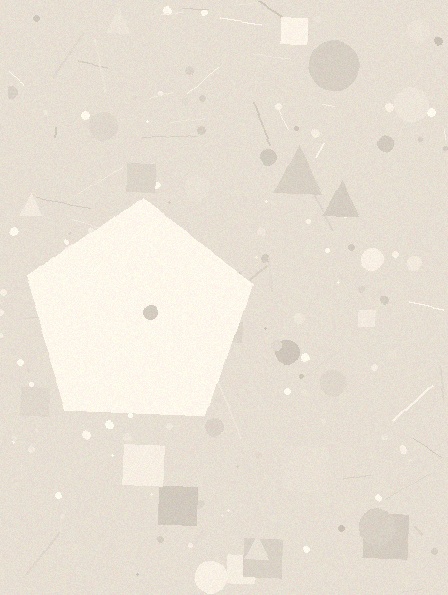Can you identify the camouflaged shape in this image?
The camouflaged shape is a pentagon.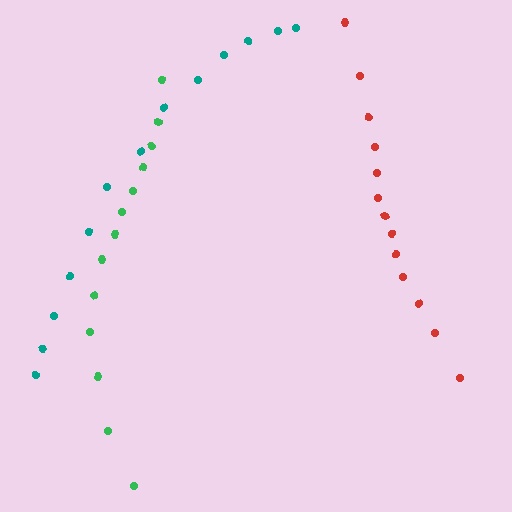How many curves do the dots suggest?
There are 3 distinct paths.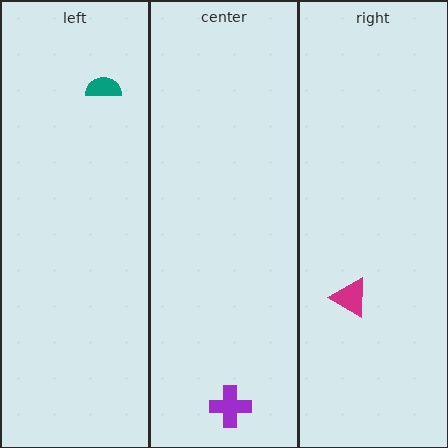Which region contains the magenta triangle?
The right region.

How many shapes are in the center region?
1.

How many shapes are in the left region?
1.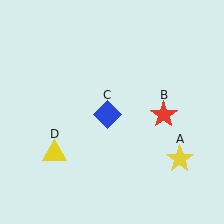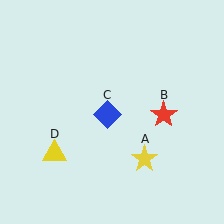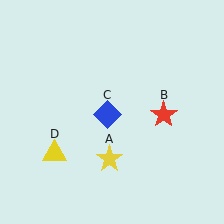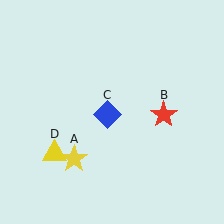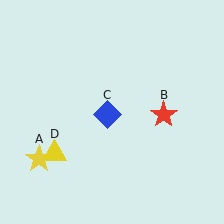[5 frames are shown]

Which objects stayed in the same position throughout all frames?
Red star (object B) and blue diamond (object C) and yellow triangle (object D) remained stationary.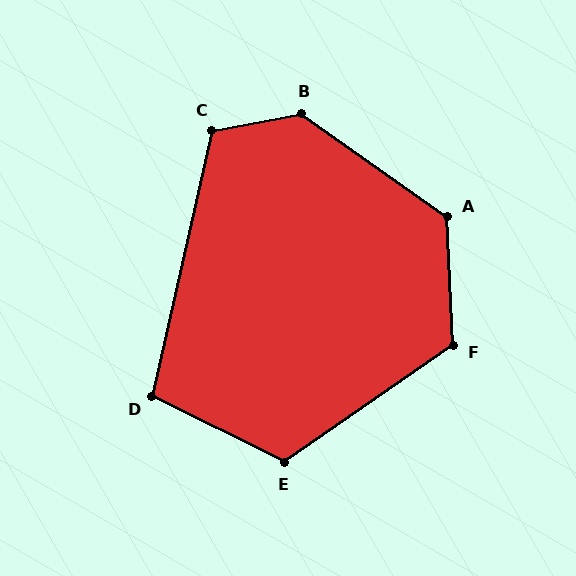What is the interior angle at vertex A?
Approximately 128 degrees (obtuse).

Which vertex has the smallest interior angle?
D, at approximately 104 degrees.